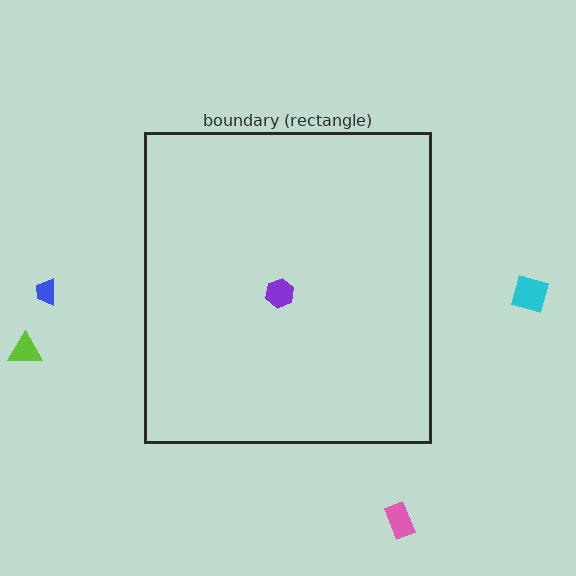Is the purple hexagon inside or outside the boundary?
Inside.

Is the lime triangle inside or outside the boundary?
Outside.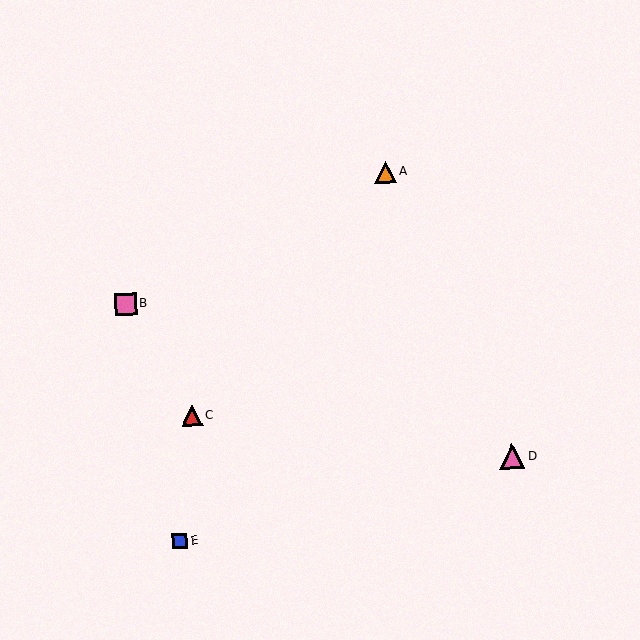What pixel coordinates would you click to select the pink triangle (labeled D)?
Click at (512, 456) to select the pink triangle D.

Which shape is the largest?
The pink triangle (labeled D) is the largest.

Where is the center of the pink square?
The center of the pink square is at (126, 304).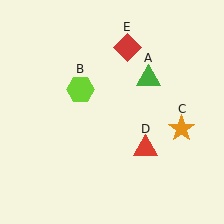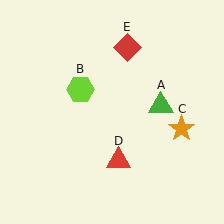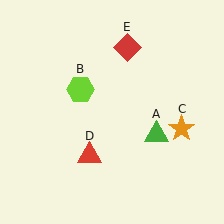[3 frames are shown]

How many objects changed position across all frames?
2 objects changed position: green triangle (object A), red triangle (object D).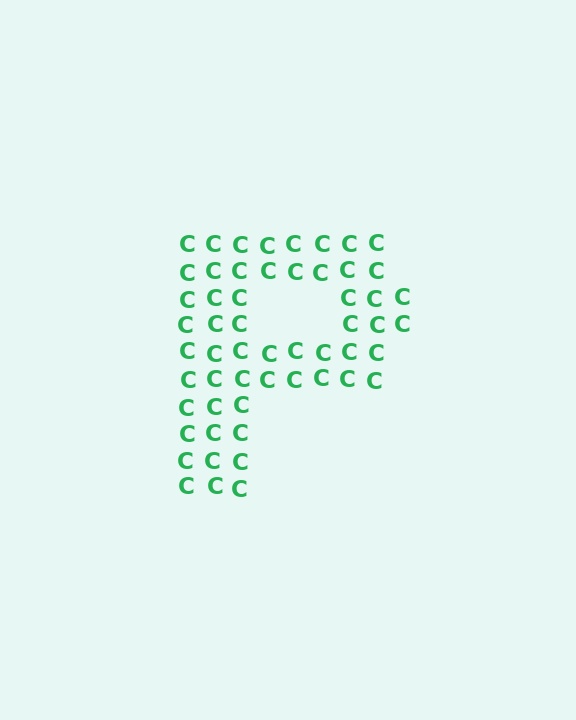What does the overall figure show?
The overall figure shows the letter P.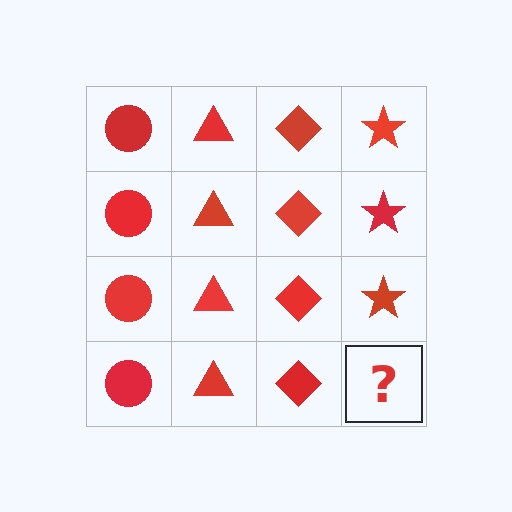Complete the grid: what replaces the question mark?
The question mark should be replaced with a red star.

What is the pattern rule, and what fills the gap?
The rule is that each column has a consistent shape. The gap should be filled with a red star.